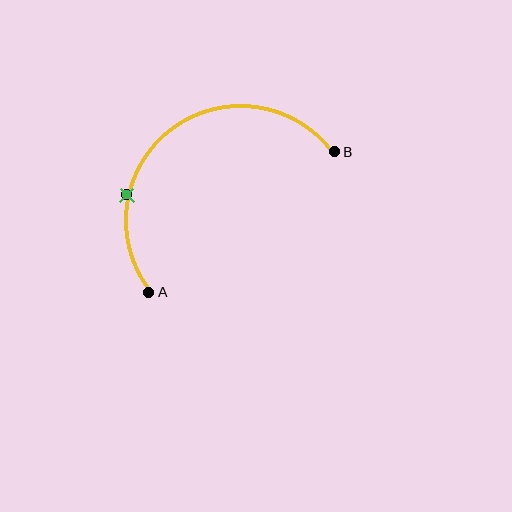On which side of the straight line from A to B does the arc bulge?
The arc bulges above and to the left of the straight line connecting A and B.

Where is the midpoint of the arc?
The arc midpoint is the point on the curve farthest from the straight line joining A and B. It sits above and to the left of that line.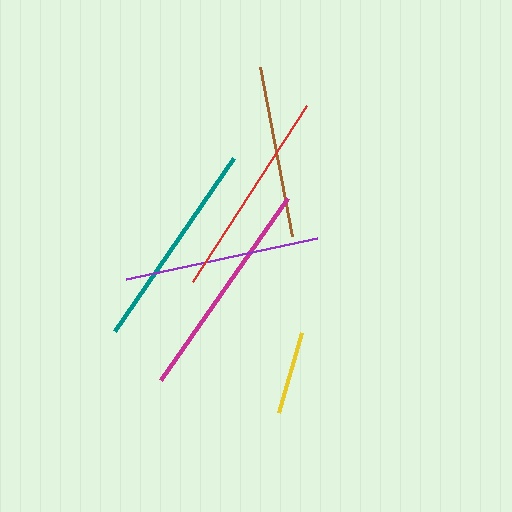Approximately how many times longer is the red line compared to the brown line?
The red line is approximately 1.2 times the length of the brown line.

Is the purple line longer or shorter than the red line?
The red line is longer than the purple line.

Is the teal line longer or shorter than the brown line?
The teal line is longer than the brown line.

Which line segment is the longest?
The magenta line is the longest at approximately 222 pixels.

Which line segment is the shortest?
The yellow line is the shortest at approximately 84 pixels.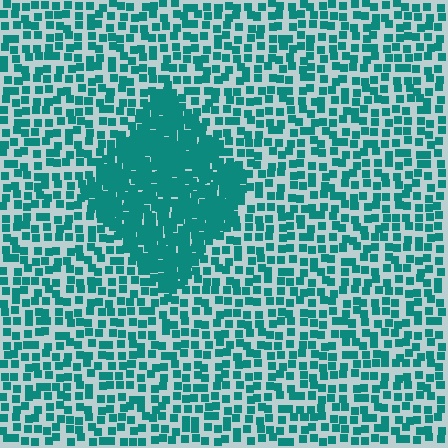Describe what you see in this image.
The image contains small teal elements arranged at two different densities. A diamond-shaped region is visible where the elements are more densely packed than the surrounding area.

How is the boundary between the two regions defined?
The boundary is defined by a change in element density (approximately 2.4x ratio). All elements are the same color, size, and shape.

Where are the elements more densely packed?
The elements are more densely packed inside the diamond boundary.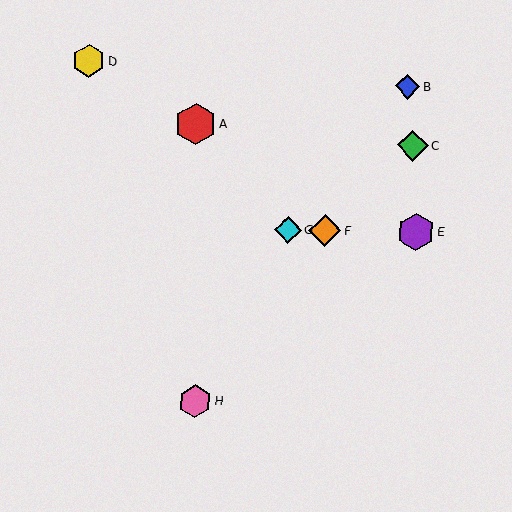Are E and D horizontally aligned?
No, E is at y≈232 and D is at y≈61.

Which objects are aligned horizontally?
Objects E, F, G are aligned horizontally.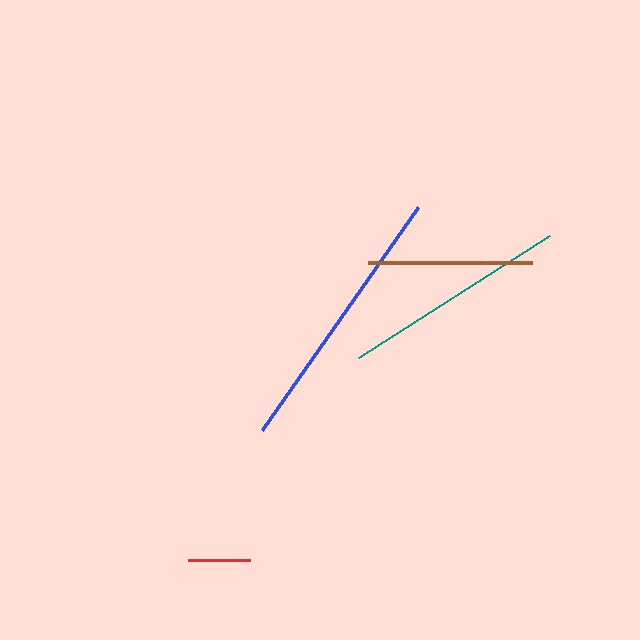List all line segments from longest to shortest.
From longest to shortest: blue, teal, brown, red.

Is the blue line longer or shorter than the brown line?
The blue line is longer than the brown line.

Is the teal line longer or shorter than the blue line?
The blue line is longer than the teal line.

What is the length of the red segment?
The red segment is approximately 61 pixels long.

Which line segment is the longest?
The blue line is the longest at approximately 272 pixels.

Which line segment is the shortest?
The red line is the shortest at approximately 61 pixels.